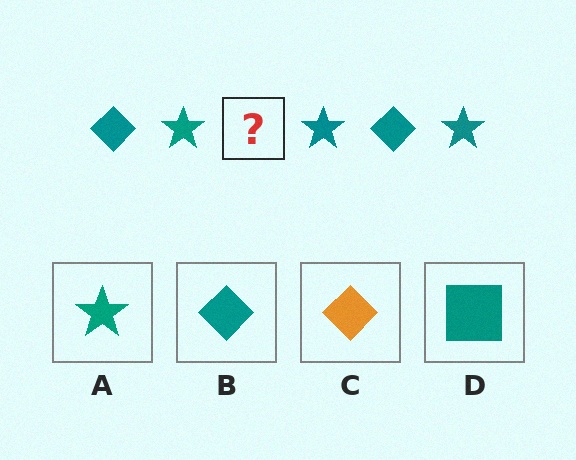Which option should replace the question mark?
Option B.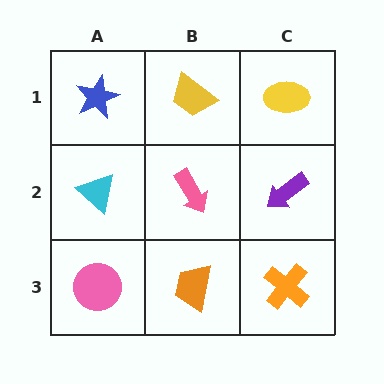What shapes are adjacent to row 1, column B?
A pink arrow (row 2, column B), a blue star (row 1, column A), a yellow ellipse (row 1, column C).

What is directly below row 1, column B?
A pink arrow.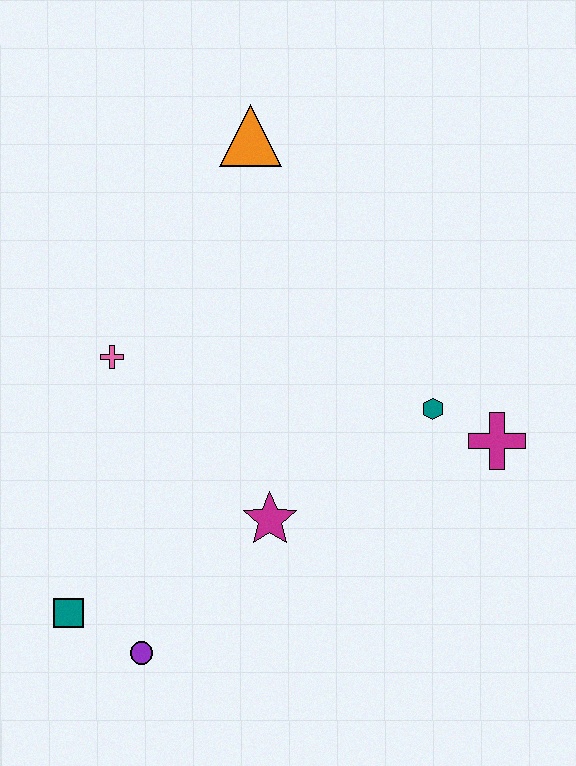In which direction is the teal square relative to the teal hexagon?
The teal square is to the left of the teal hexagon.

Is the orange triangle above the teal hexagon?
Yes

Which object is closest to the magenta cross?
The teal hexagon is closest to the magenta cross.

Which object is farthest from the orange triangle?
The purple circle is farthest from the orange triangle.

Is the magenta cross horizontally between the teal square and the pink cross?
No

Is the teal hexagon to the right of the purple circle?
Yes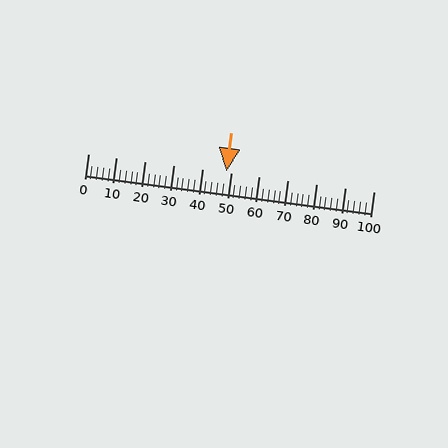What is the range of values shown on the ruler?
The ruler shows values from 0 to 100.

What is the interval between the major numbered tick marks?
The major tick marks are spaced 10 units apart.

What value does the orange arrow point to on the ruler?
The orange arrow points to approximately 49.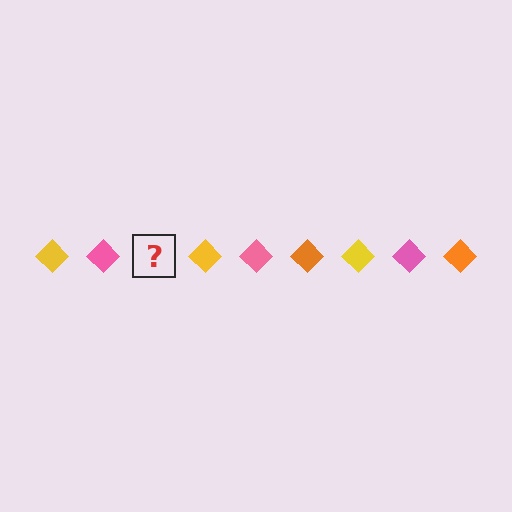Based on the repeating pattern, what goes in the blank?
The blank should be an orange diamond.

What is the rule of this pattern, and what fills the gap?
The rule is that the pattern cycles through yellow, pink, orange diamonds. The gap should be filled with an orange diamond.